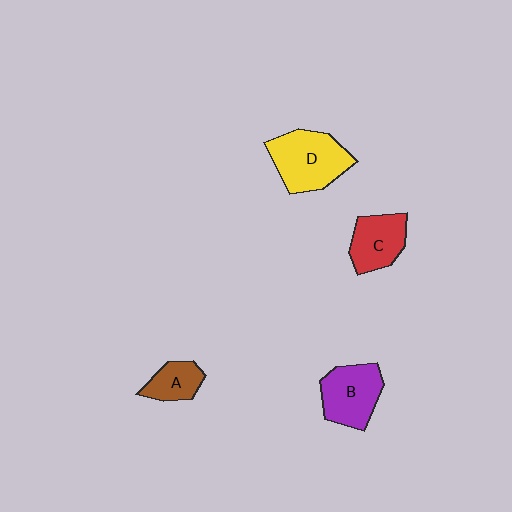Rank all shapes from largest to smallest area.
From largest to smallest: D (yellow), B (purple), C (red), A (brown).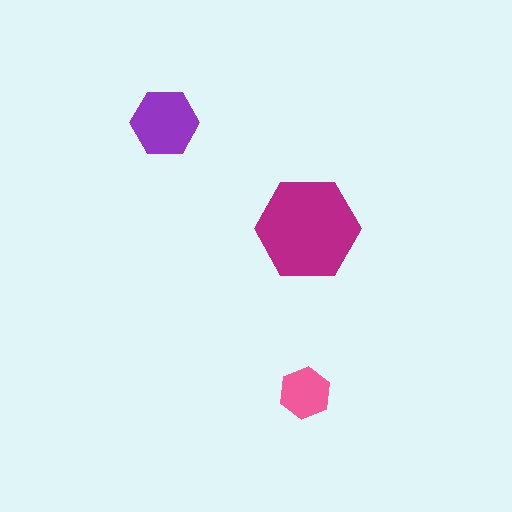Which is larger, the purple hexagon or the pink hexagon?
The purple one.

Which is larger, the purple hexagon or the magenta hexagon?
The magenta one.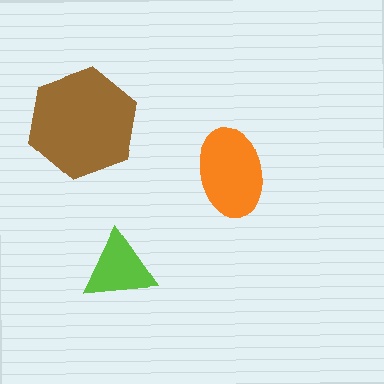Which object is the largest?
The brown hexagon.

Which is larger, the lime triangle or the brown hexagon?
The brown hexagon.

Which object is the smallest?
The lime triangle.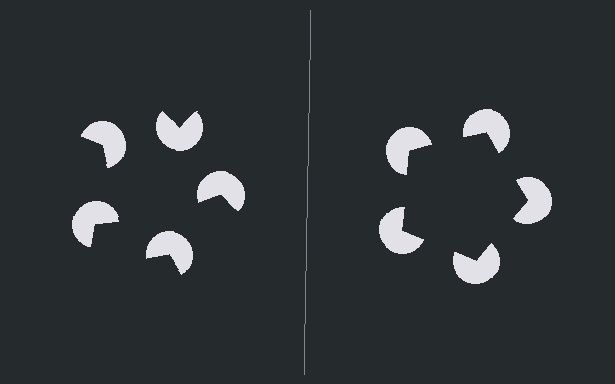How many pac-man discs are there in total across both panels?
10 — 5 on each side.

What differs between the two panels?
The pac-man discs are positioned identically on both sides; only the wedge orientations differ. On the right they align to a pentagon; on the left they are misaligned.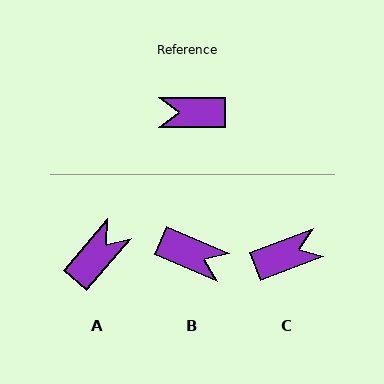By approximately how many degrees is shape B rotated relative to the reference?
Approximately 157 degrees counter-clockwise.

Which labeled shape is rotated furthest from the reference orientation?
C, about 159 degrees away.